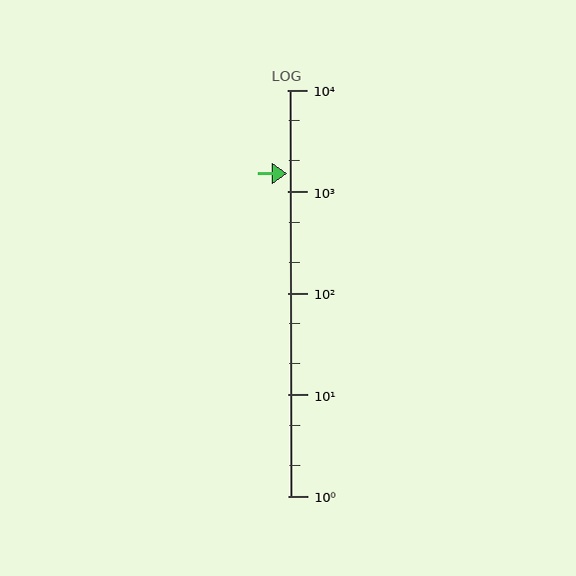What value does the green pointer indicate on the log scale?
The pointer indicates approximately 1500.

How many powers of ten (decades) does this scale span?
The scale spans 4 decades, from 1 to 10000.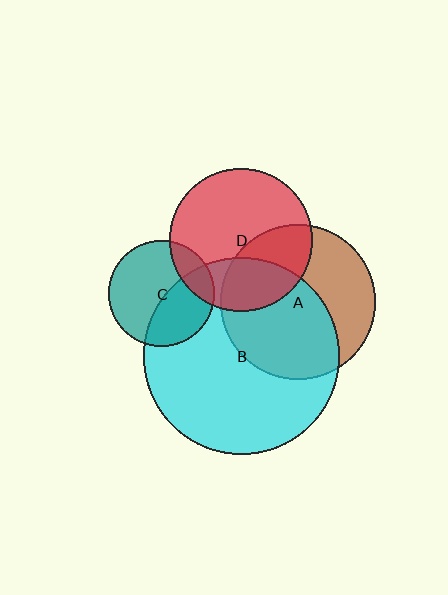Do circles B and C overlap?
Yes.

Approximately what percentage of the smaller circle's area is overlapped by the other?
Approximately 40%.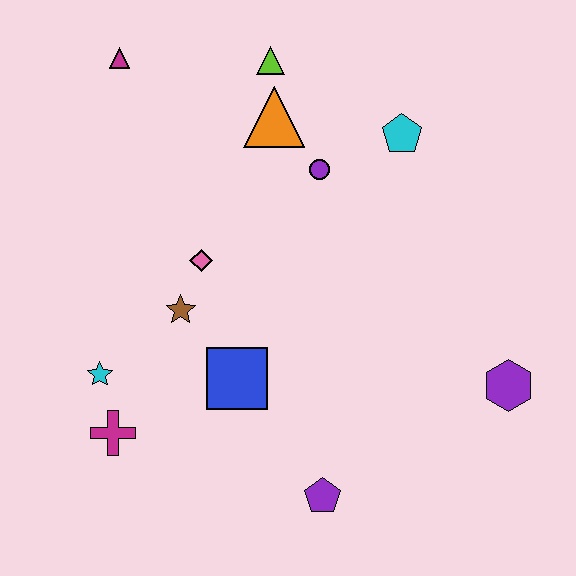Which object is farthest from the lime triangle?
The purple pentagon is farthest from the lime triangle.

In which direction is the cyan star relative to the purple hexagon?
The cyan star is to the left of the purple hexagon.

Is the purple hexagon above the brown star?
No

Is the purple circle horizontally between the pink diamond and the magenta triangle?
No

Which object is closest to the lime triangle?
The orange triangle is closest to the lime triangle.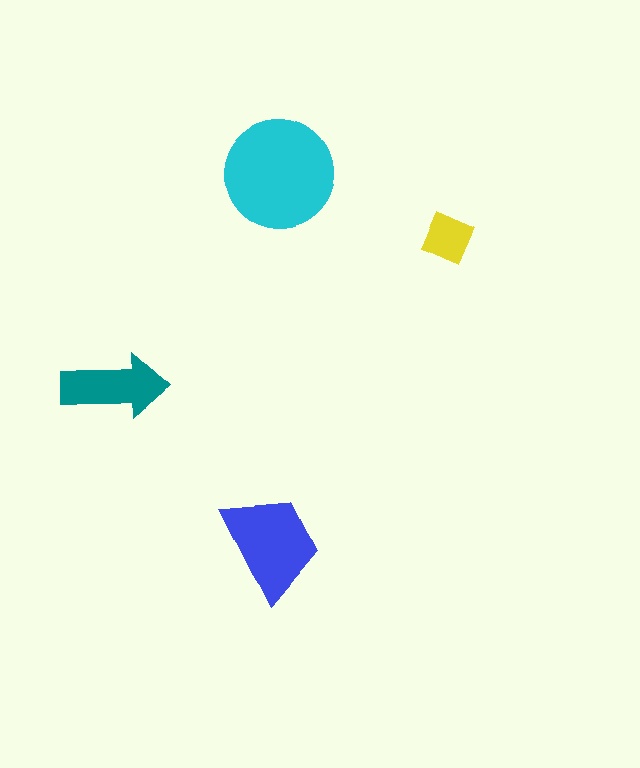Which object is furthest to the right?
The yellow diamond is rightmost.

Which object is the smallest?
The yellow diamond.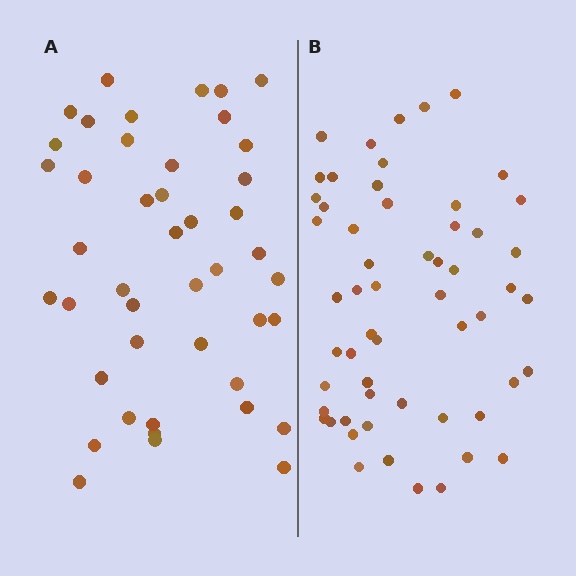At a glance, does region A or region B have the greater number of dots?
Region B (the right region) has more dots.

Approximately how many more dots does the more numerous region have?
Region B has roughly 12 or so more dots than region A.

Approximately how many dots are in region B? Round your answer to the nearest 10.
About 60 dots. (The exact count is 56, which rounds to 60.)